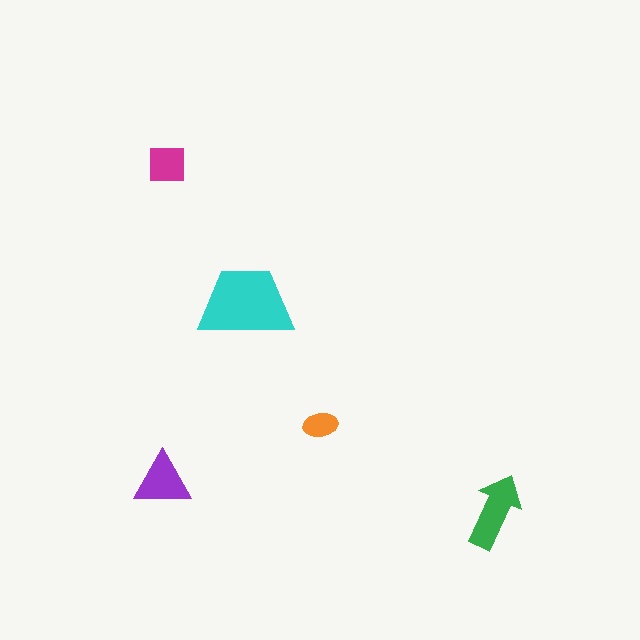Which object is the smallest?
The orange ellipse.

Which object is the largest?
The cyan trapezoid.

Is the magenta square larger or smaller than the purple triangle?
Smaller.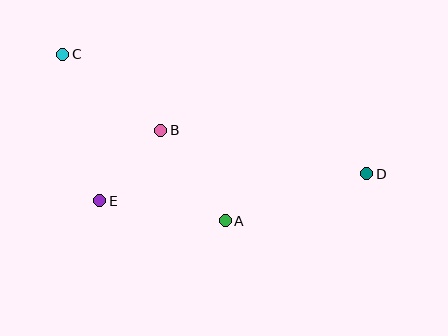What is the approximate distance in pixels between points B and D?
The distance between B and D is approximately 210 pixels.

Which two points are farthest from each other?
Points C and D are farthest from each other.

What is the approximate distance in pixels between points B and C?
The distance between B and C is approximately 124 pixels.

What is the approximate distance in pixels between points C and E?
The distance between C and E is approximately 151 pixels.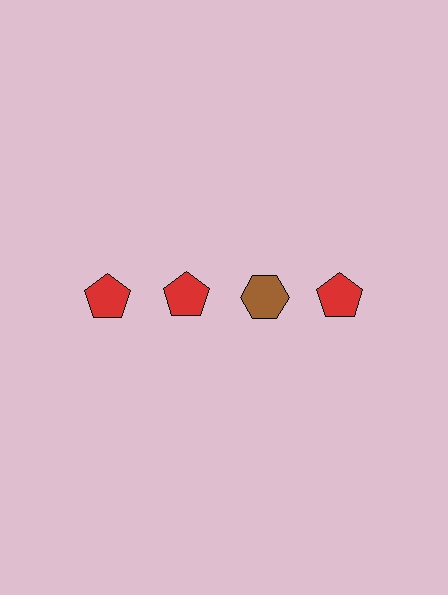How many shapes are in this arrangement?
There are 4 shapes arranged in a grid pattern.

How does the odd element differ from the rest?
It differs in both color (brown instead of red) and shape (hexagon instead of pentagon).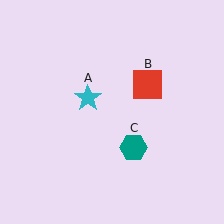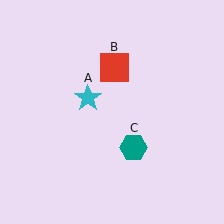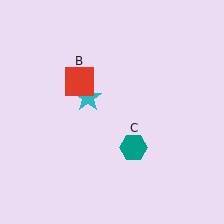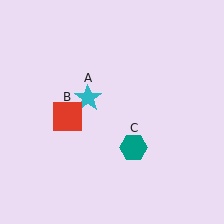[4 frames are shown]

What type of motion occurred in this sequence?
The red square (object B) rotated counterclockwise around the center of the scene.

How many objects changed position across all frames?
1 object changed position: red square (object B).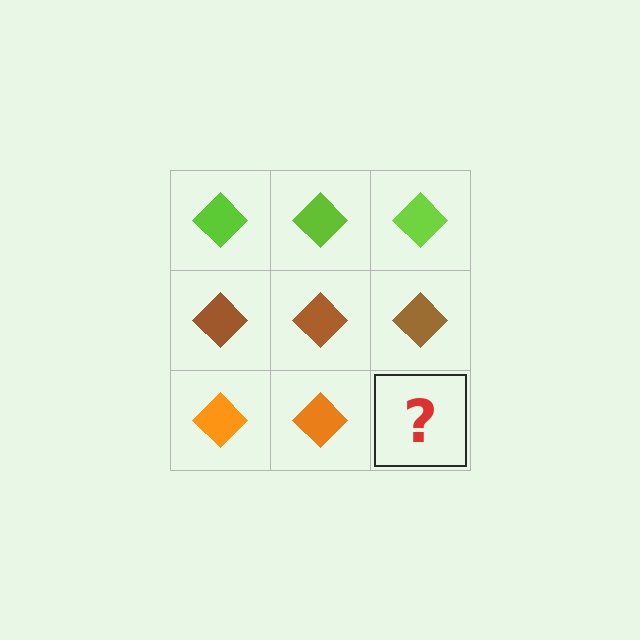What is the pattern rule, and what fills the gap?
The rule is that each row has a consistent color. The gap should be filled with an orange diamond.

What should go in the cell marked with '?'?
The missing cell should contain an orange diamond.